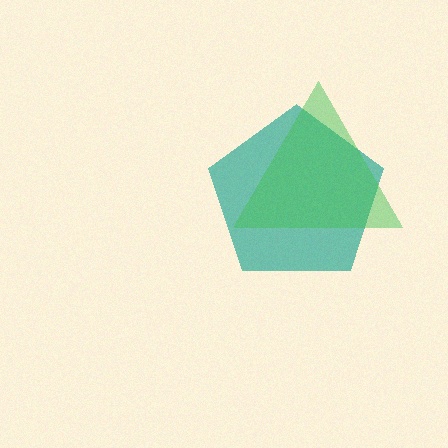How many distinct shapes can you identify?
There are 2 distinct shapes: a teal pentagon, a green triangle.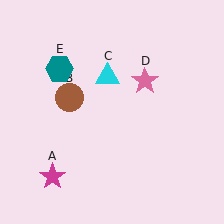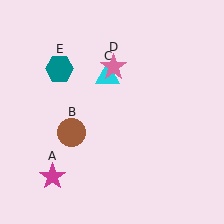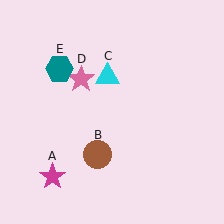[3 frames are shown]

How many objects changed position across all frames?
2 objects changed position: brown circle (object B), pink star (object D).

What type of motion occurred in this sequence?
The brown circle (object B), pink star (object D) rotated counterclockwise around the center of the scene.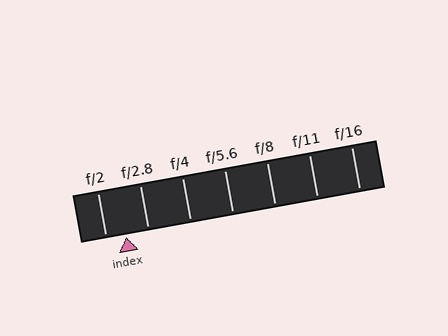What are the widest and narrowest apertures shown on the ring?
The widest aperture shown is f/2 and the narrowest is f/16.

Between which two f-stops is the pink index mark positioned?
The index mark is between f/2 and f/2.8.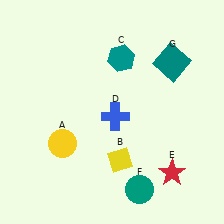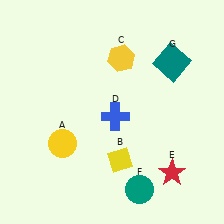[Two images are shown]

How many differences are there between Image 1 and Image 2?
There is 1 difference between the two images.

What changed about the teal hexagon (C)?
In Image 1, C is teal. In Image 2, it changed to yellow.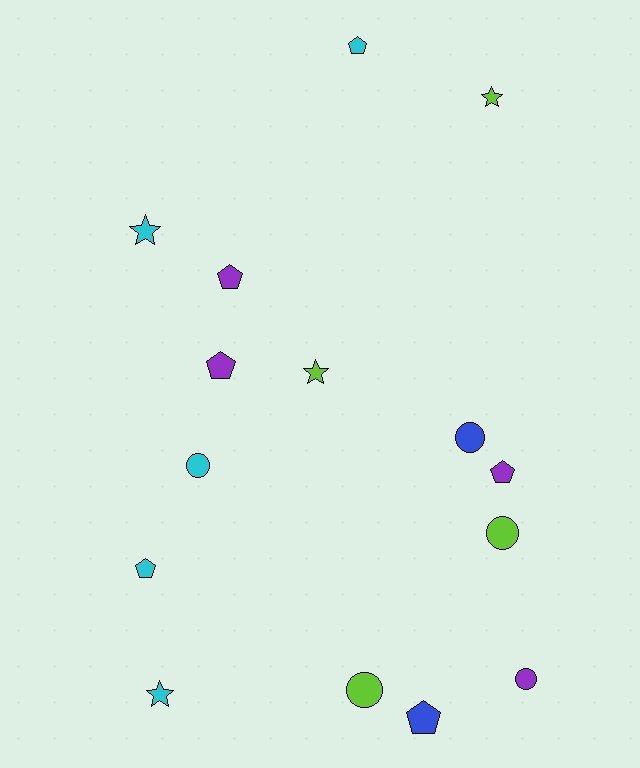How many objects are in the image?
There are 15 objects.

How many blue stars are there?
There are no blue stars.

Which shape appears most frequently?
Pentagon, with 6 objects.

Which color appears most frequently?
Cyan, with 5 objects.